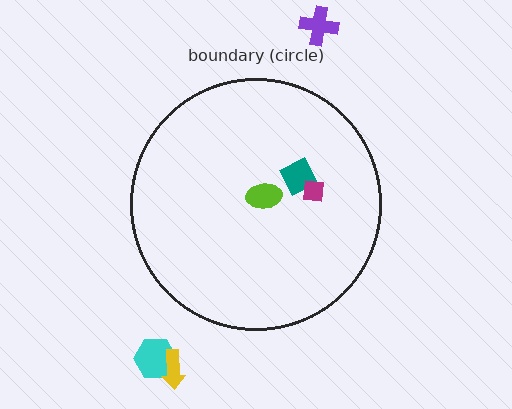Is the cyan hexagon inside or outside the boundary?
Outside.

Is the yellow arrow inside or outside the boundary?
Outside.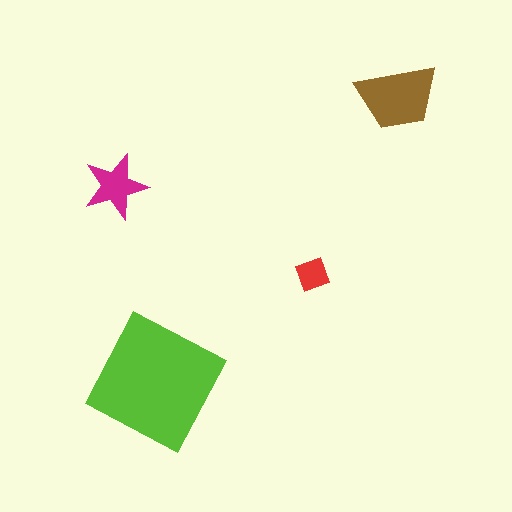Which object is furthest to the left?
The magenta star is leftmost.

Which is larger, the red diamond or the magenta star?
The magenta star.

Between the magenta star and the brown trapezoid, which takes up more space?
The brown trapezoid.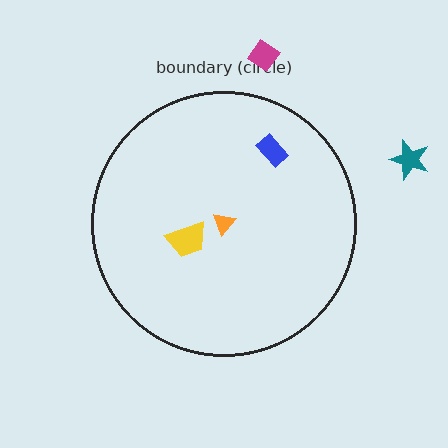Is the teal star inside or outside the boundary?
Outside.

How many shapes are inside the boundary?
3 inside, 2 outside.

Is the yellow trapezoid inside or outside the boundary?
Inside.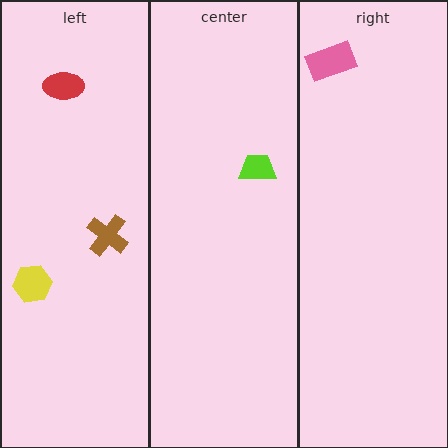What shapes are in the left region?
The brown cross, the yellow hexagon, the red ellipse.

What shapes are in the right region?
The pink rectangle.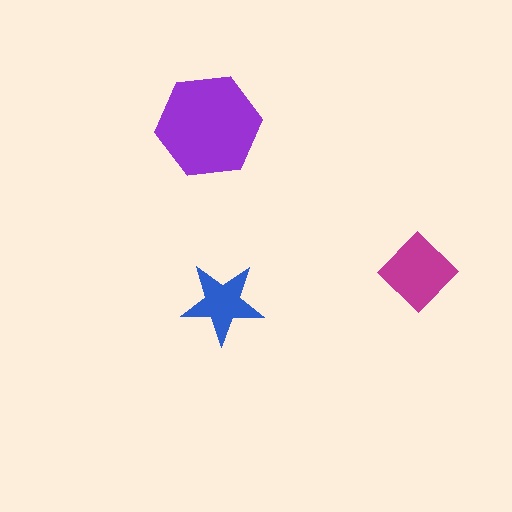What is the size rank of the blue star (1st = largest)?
3rd.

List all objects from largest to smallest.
The purple hexagon, the magenta diamond, the blue star.